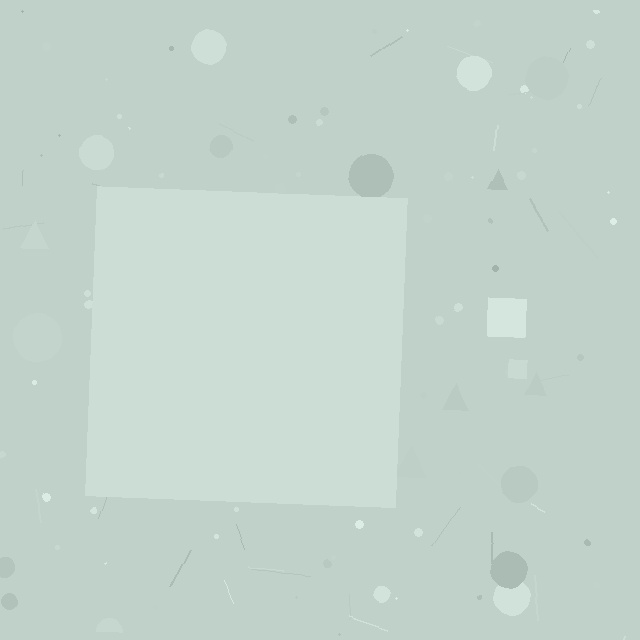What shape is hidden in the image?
A square is hidden in the image.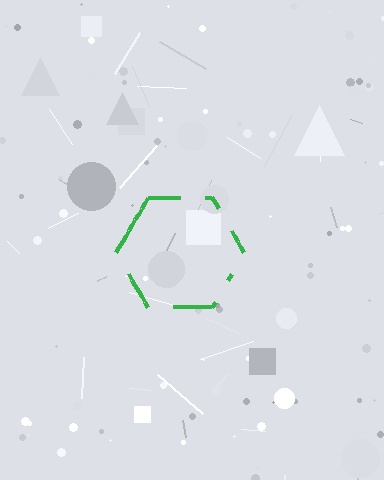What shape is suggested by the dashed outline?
The dashed outline suggests a hexagon.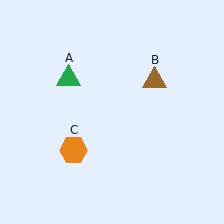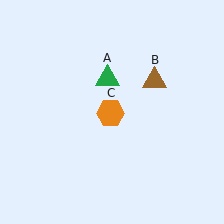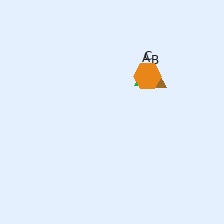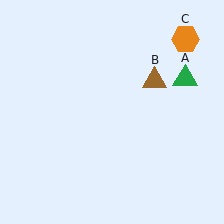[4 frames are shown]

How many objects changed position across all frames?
2 objects changed position: green triangle (object A), orange hexagon (object C).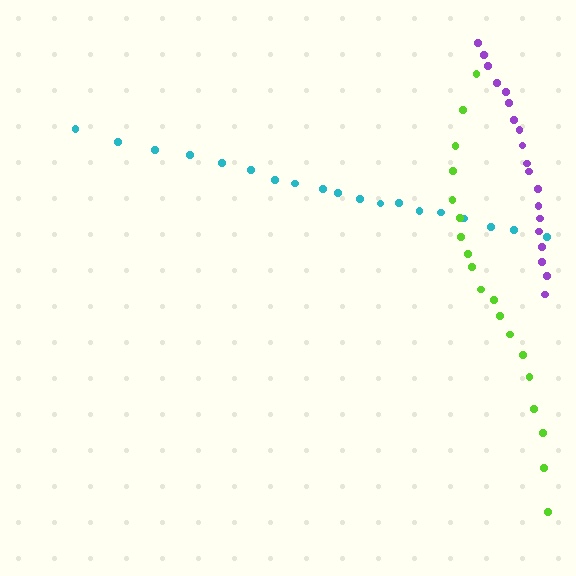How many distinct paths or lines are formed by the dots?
There are 3 distinct paths.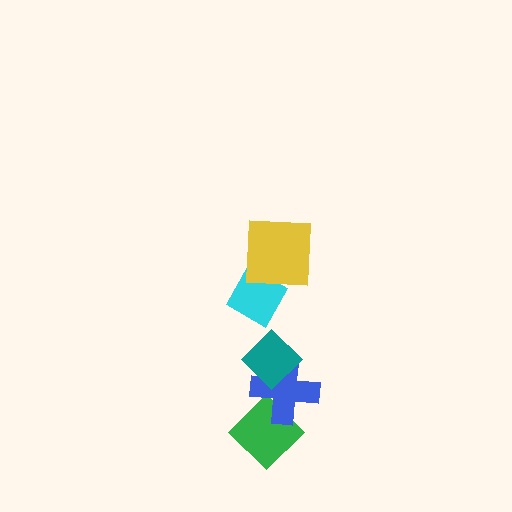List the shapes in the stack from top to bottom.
From top to bottom: the yellow square, the cyan diamond, the teal diamond, the blue cross, the green diamond.